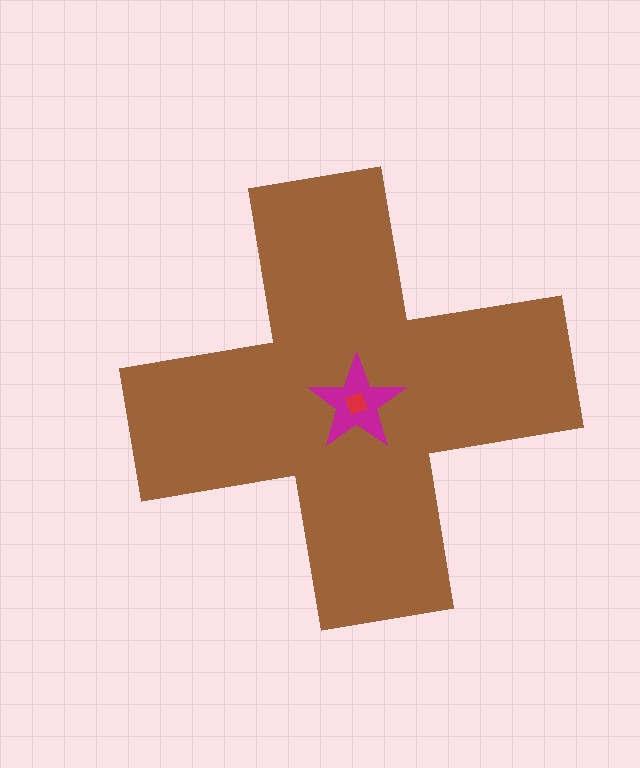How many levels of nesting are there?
3.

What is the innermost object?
The red square.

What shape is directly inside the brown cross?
The magenta star.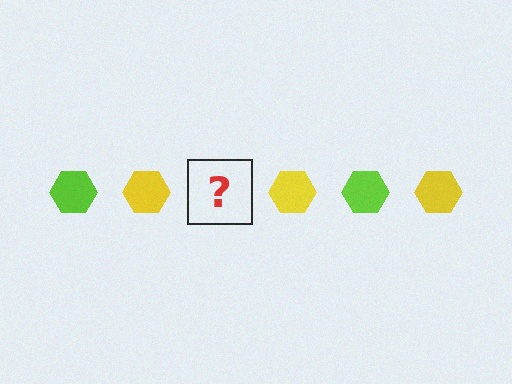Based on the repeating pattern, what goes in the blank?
The blank should be a lime hexagon.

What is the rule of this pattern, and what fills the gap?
The rule is that the pattern cycles through lime, yellow hexagons. The gap should be filled with a lime hexagon.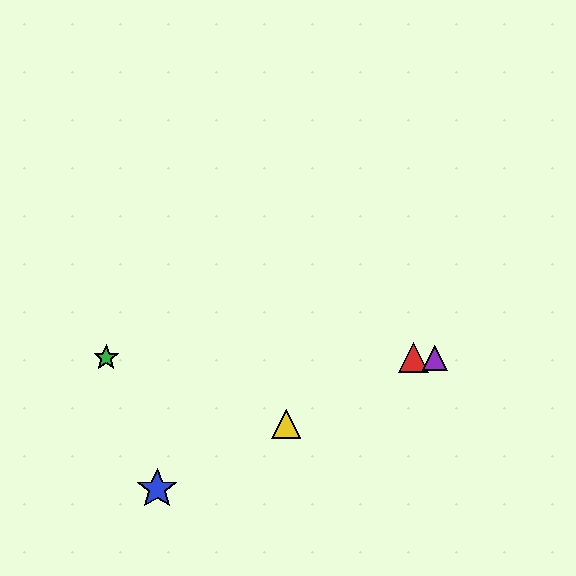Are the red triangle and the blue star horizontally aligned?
No, the red triangle is at y≈358 and the blue star is at y≈489.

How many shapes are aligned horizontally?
3 shapes (the red triangle, the green star, the purple triangle) are aligned horizontally.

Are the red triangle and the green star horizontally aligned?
Yes, both are at y≈358.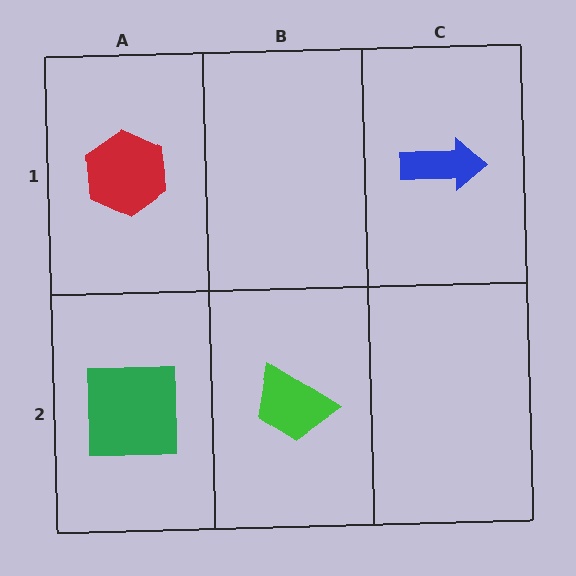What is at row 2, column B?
A green trapezoid.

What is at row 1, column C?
A blue arrow.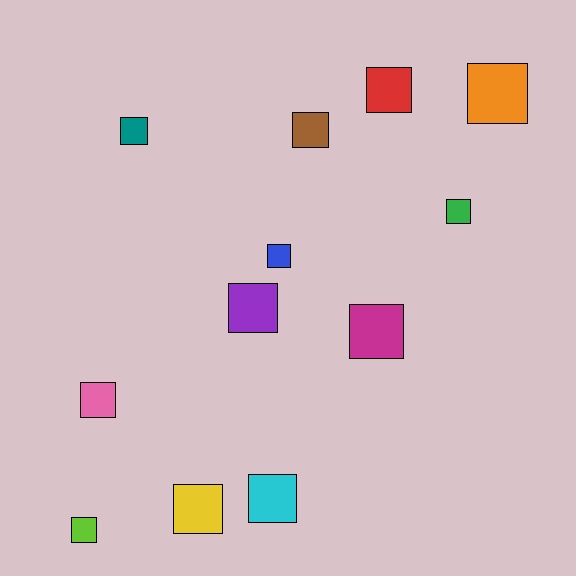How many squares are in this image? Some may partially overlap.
There are 12 squares.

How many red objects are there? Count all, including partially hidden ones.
There is 1 red object.